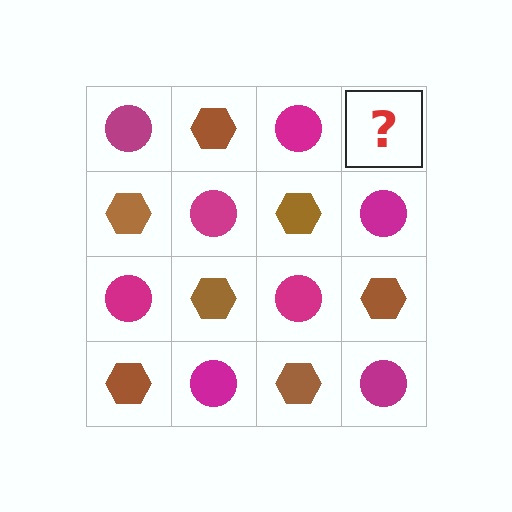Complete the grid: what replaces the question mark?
The question mark should be replaced with a brown hexagon.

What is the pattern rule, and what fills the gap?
The rule is that it alternates magenta circle and brown hexagon in a checkerboard pattern. The gap should be filled with a brown hexagon.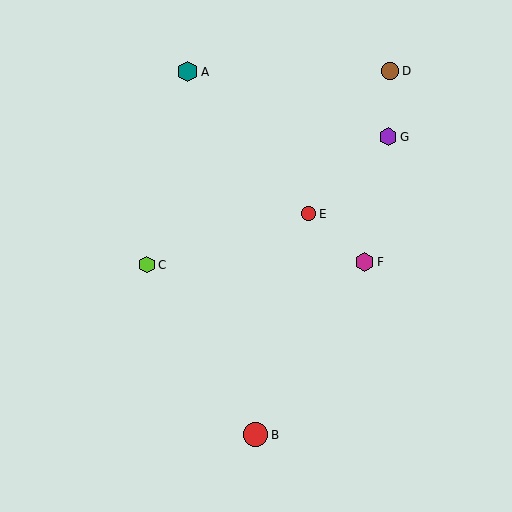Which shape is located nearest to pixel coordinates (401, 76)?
The brown circle (labeled D) at (390, 71) is nearest to that location.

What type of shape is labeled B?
Shape B is a red circle.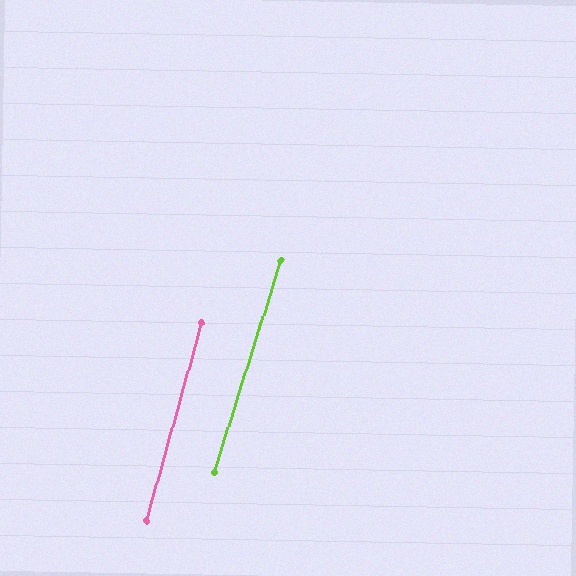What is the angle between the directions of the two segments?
Approximately 2 degrees.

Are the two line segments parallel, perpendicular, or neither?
Parallel — their directions differ by only 2.0°.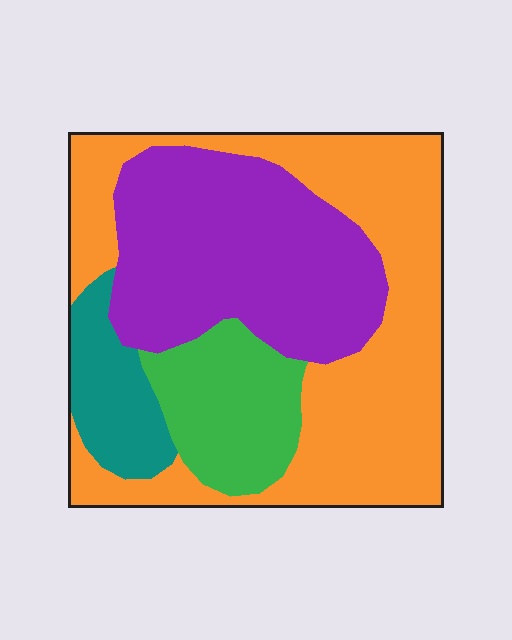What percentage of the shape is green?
Green takes up less than a quarter of the shape.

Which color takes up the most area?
Orange, at roughly 45%.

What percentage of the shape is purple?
Purple takes up about one third (1/3) of the shape.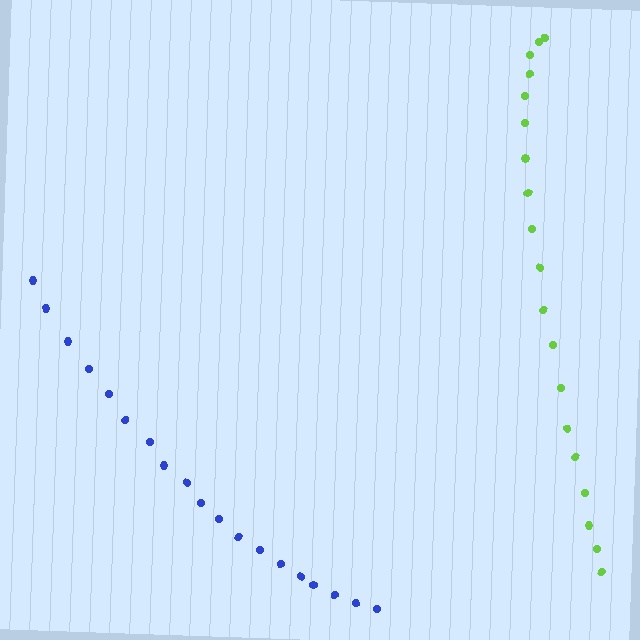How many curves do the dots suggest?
There are 2 distinct paths.